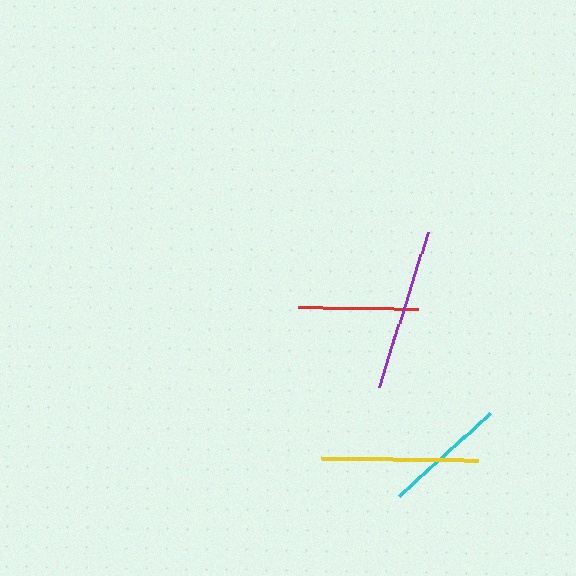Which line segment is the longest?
The purple line is the longest at approximately 163 pixels.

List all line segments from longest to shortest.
From longest to shortest: purple, yellow, cyan, red.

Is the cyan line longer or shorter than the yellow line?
The yellow line is longer than the cyan line.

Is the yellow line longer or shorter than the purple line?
The purple line is longer than the yellow line.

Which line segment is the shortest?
The red line is the shortest at approximately 120 pixels.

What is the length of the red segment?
The red segment is approximately 120 pixels long.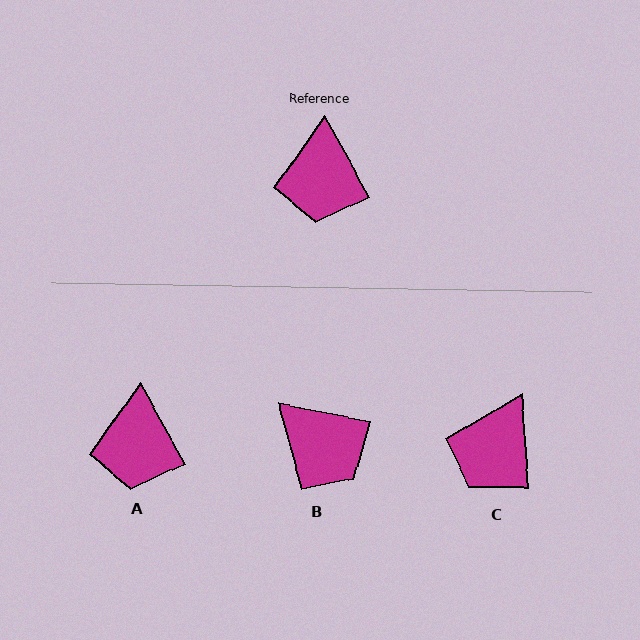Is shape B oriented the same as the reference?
No, it is off by about 50 degrees.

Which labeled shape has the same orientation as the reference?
A.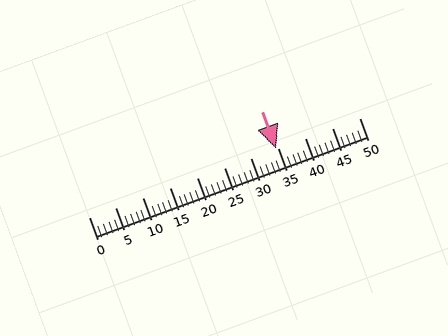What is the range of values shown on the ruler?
The ruler shows values from 0 to 50.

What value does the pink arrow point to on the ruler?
The pink arrow points to approximately 35.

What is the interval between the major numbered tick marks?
The major tick marks are spaced 5 units apart.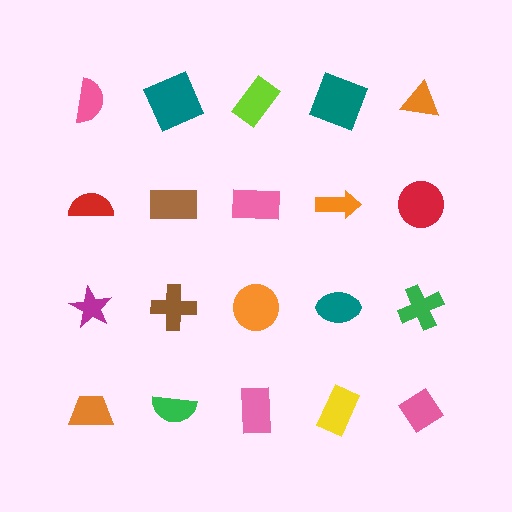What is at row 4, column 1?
An orange trapezoid.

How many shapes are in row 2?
5 shapes.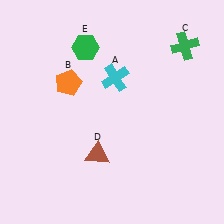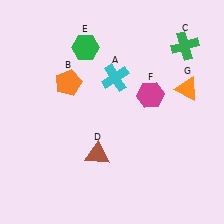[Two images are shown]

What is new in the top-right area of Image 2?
A magenta hexagon (F) was added in the top-right area of Image 2.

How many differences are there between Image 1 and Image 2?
There are 2 differences between the two images.